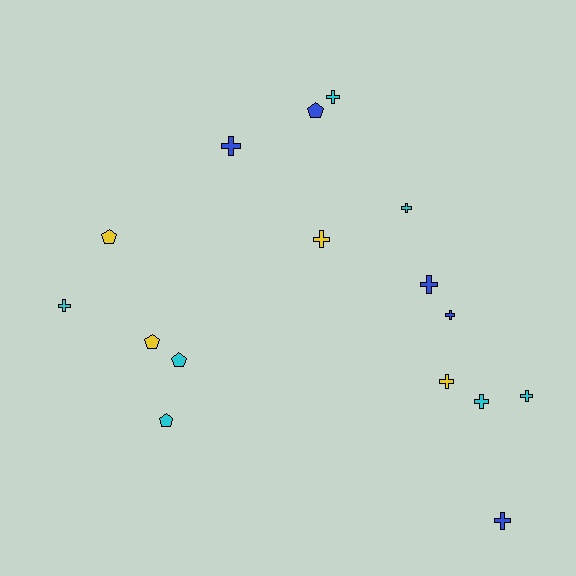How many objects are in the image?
There are 16 objects.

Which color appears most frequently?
Cyan, with 7 objects.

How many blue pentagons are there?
There is 1 blue pentagon.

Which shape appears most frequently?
Cross, with 11 objects.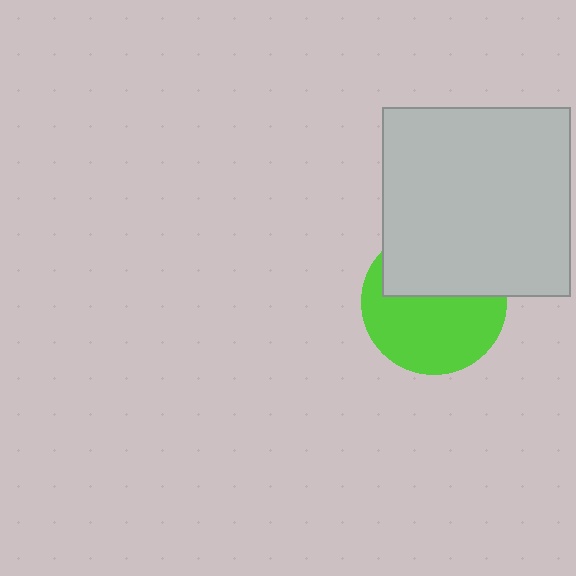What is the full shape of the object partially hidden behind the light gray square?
The partially hidden object is a lime circle.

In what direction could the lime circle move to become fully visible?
The lime circle could move down. That would shift it out from behind the light gray square entirely.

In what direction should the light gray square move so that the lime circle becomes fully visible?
The light gray square should move up. That is the shortest direction to clear the overlap and leave the lime circle fully visible.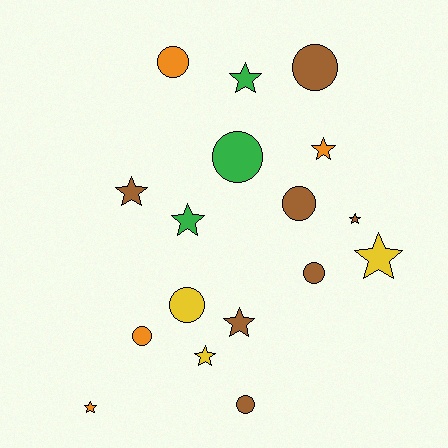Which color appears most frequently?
Brown, with 7 objects.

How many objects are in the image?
There are 17 objects.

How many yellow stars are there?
There are 2 yellow stars.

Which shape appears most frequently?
Star, with 9 objects.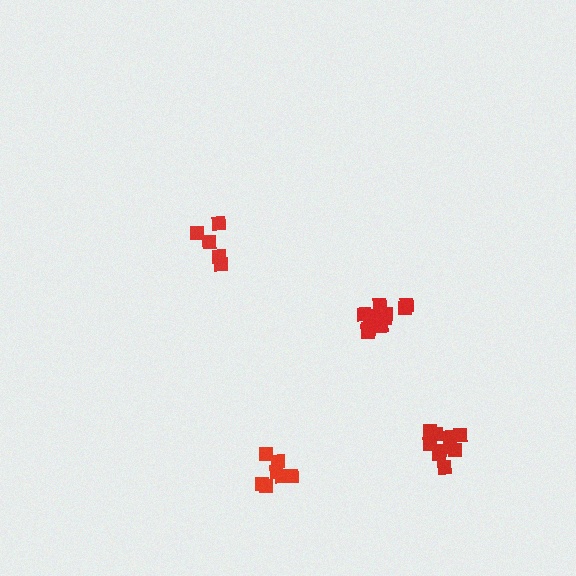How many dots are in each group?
Group 1: 11 dots, Group 2: 5 dots, Group 3: 10 dots, Group 4: 7 dots (33 total).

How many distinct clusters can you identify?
There are 4 distinct clusters.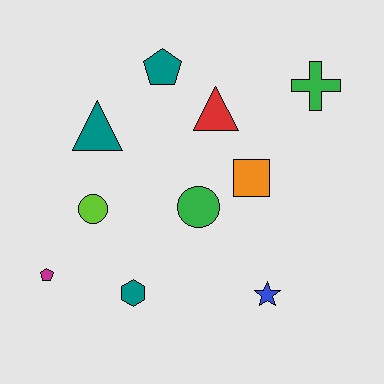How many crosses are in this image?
There is 1 cross.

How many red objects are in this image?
There is 1 red object.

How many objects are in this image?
There are 10 objects.